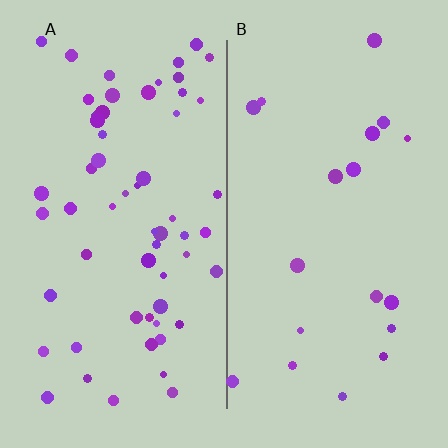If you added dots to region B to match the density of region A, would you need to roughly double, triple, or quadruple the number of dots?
Approximately triple.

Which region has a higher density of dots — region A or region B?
A (the left).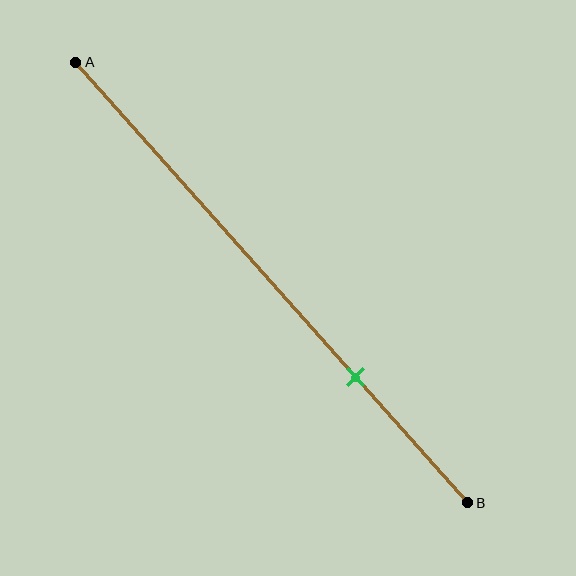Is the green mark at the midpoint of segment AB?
No, the mark is at about 70% from A, not at the 50% midpoint.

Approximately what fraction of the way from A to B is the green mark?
The green mark is approximately 70% of the way from A to B.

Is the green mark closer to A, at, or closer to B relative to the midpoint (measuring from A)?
The green mark is closer to point B than the midpoint of segment AB.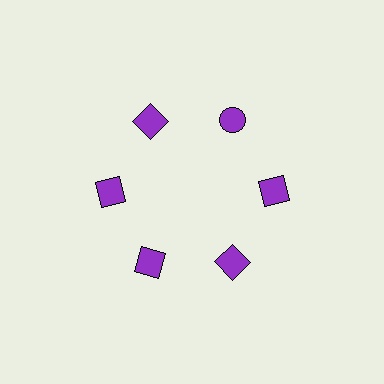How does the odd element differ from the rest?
It has a different shape: circle instead of square.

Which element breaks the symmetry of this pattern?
The purple circle at roughly the 1 o'clock position breaks the symmetry. All other shapes are purple squares.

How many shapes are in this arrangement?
There are 6 shapes arranged in a ring pattern.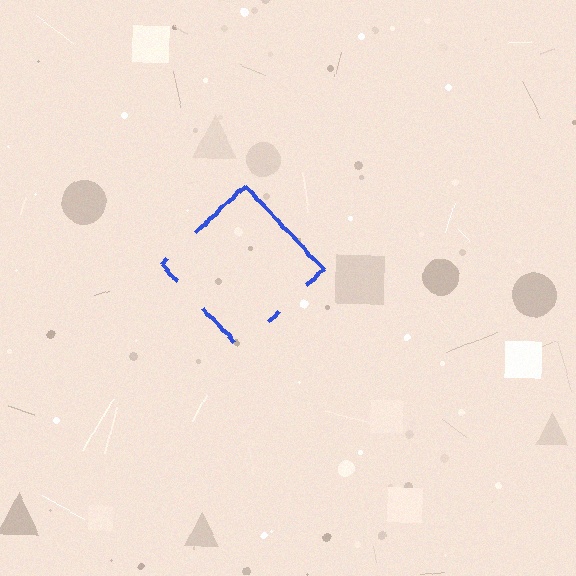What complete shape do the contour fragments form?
The contour fragments form a diamond.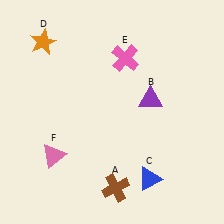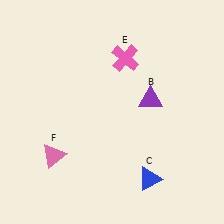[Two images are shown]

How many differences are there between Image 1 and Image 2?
There are 2 differences between the two images.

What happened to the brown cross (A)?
The brown cross (A) was removed in Image 2. It was in the bottom-right area of Image 1.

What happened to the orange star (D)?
The orange star (D) was removed in Image 2. It was in the top-left area of Image 1.